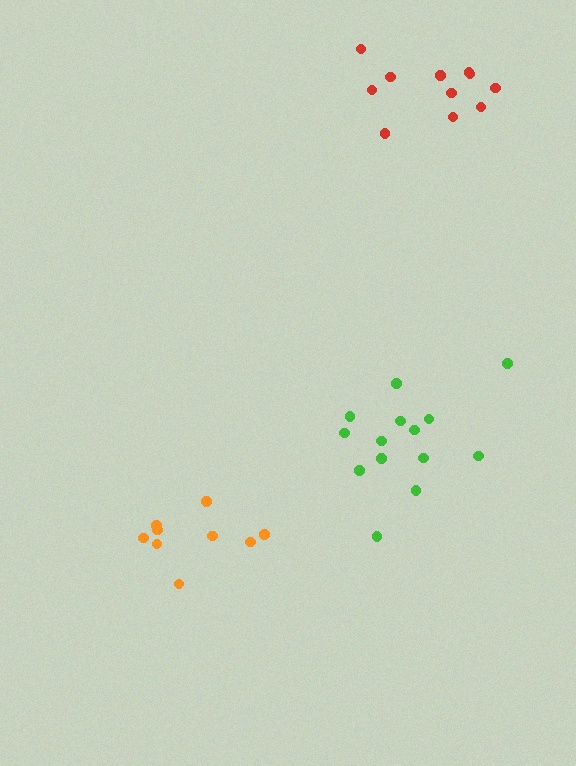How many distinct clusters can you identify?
There are 3 distinct clusters.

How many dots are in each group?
Group 1: 11 dots, Group 2: 14 dots, Group 3: 9 dots (34 total).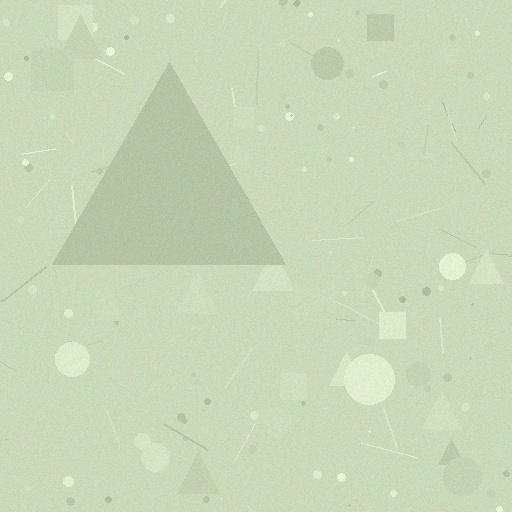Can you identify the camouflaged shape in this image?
The camouflaged shape is a triangle.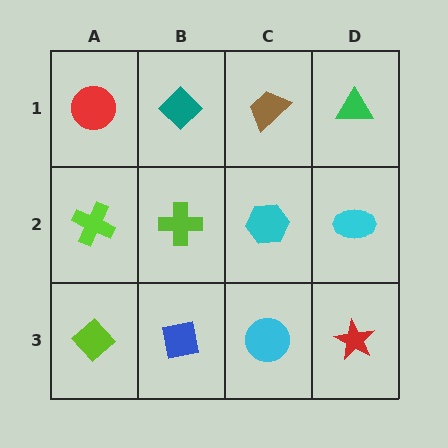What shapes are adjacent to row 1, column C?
A cyan hexagon (row 2, column C), a teal diamond (row 1, column B), a green triangle (row 1, column D).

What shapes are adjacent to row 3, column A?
A lime cross (row 2, column A), a blue square (row 3, column B).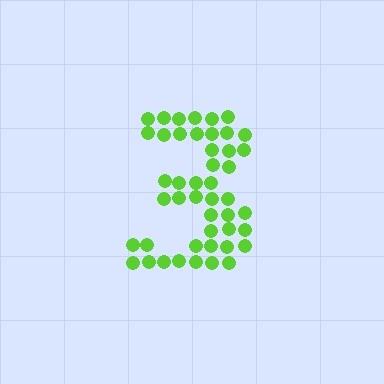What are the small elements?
The small elements are circles.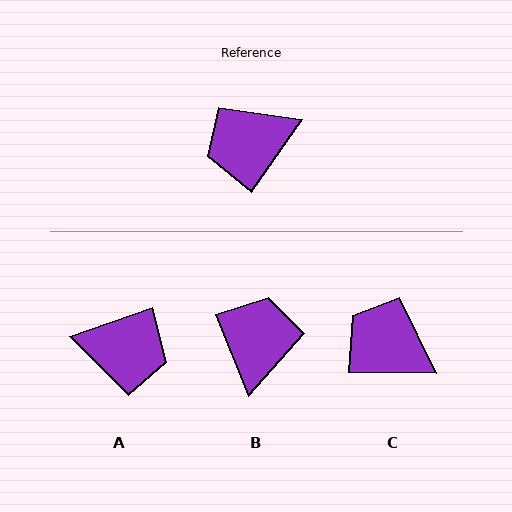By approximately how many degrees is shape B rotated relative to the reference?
Approximately 123 degrees clockwise.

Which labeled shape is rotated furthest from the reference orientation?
A, about 144 degrees away.